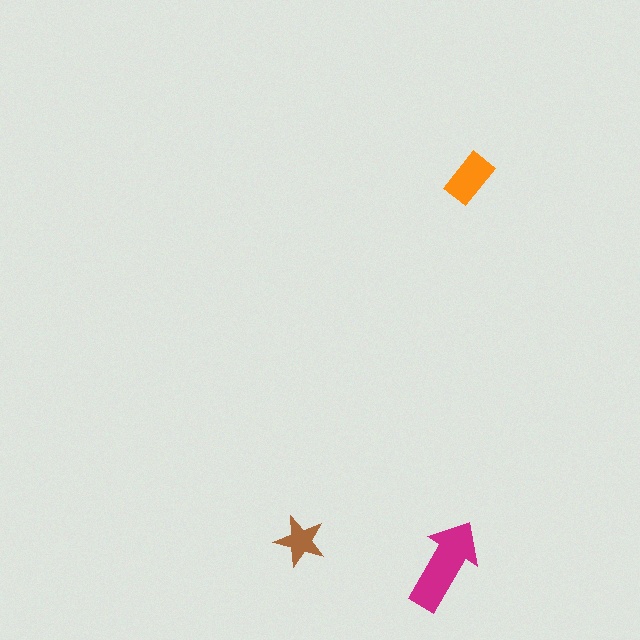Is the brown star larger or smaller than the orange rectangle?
Smaller.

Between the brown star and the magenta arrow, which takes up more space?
The magenta arrow.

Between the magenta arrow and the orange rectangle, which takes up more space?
The magenta arrow.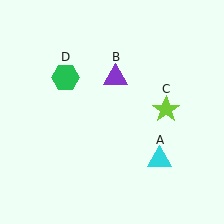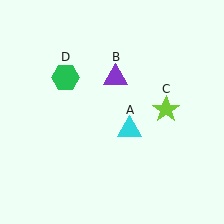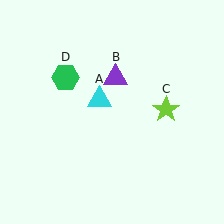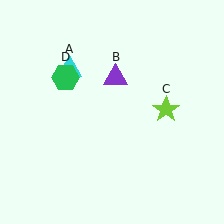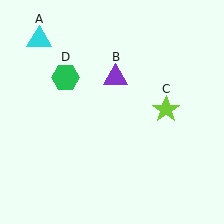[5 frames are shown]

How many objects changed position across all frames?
1 object changed position: cyan triangle (object A).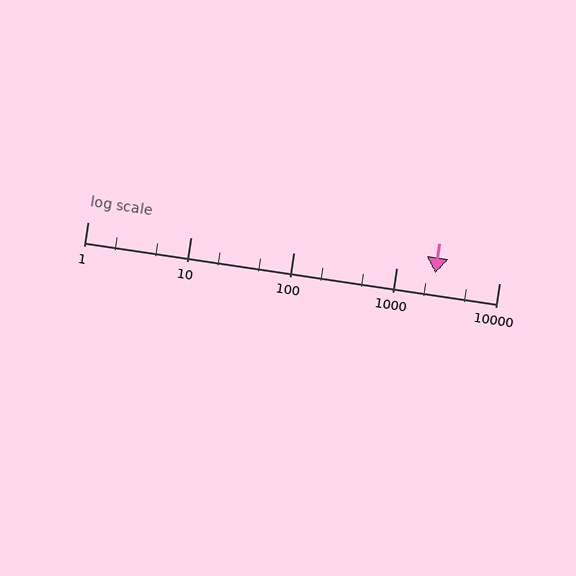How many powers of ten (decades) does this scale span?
The scale spans 4 decades, from 1 to 10000.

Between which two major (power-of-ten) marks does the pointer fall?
The pointer is between 1000 and 10000.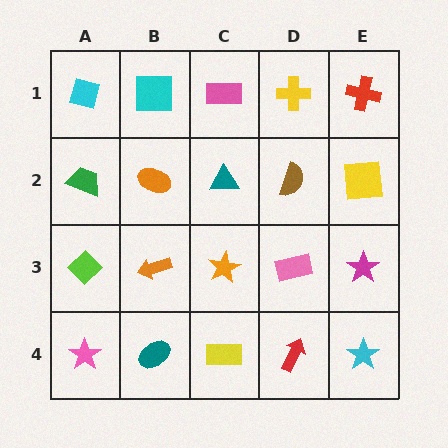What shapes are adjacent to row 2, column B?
A cyan square (row 1, column B), an orange arrow (row 3, column B), a green trapezoid (row 2, column A), a teal triangle (row 2, column C).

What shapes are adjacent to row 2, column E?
A red cross (row 1, column E), a magenta star (row 3, column E), a brown semicircle (row 2, column D).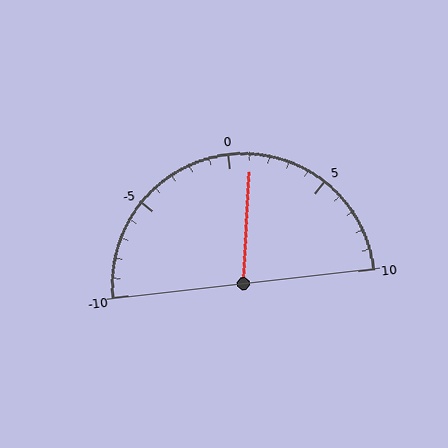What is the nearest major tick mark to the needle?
The nearest major tick mark is 0.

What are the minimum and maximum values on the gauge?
The gauge ranges from -10 to 10.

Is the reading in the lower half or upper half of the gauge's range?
The reading is in the upper half of the range (-10 to 10).